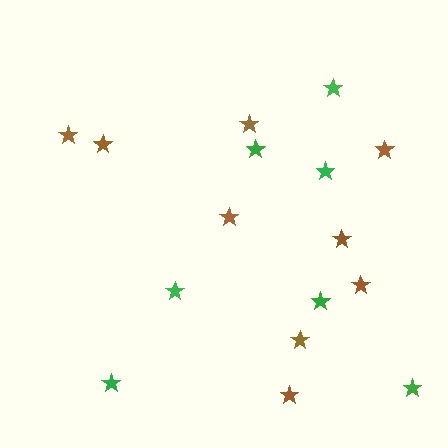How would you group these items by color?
There are 2 groups: one group of brown stars (9) and one group of green stars (7).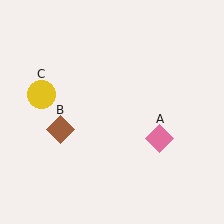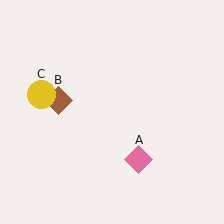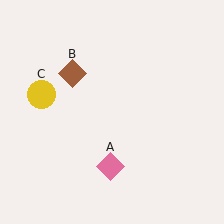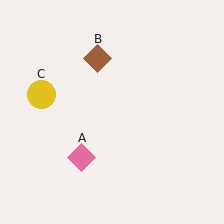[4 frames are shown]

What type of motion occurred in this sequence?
The pink diamond (object A), brown diamond (object B) rotated clockwise around the center of the scene.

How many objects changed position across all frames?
2 objects changed position: pink diamond (object A), brown diamond (object B).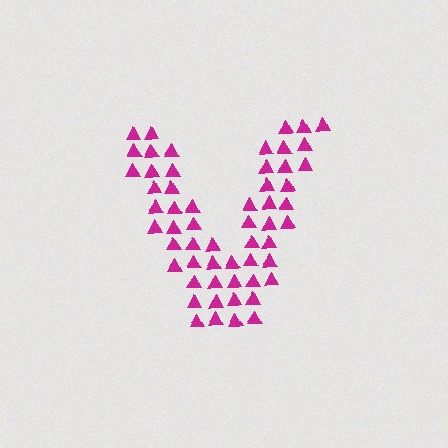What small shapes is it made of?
It is made of small triangles.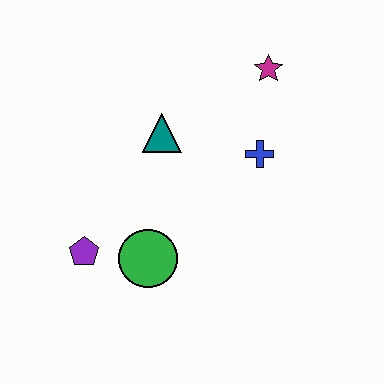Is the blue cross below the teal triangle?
Yes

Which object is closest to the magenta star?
The blue cross is closest to the magenta star.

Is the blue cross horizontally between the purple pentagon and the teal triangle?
No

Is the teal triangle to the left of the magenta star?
Yes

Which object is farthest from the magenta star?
The purple pentagon is farthest from the magenta star.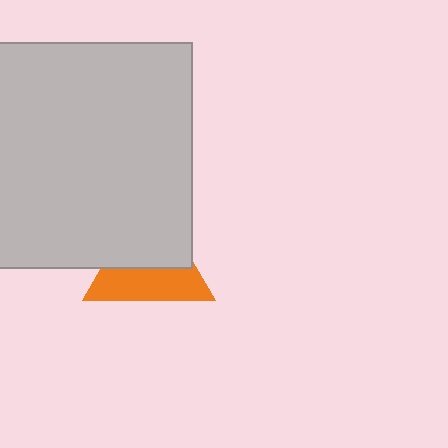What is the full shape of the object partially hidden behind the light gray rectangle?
The partially hidden object is an orange triangle.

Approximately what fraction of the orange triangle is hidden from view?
Roughly 52% of the orange triangle is hidden behind the light gray rectangle.